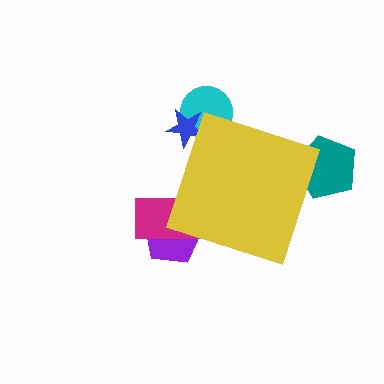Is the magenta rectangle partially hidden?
Yes, the magenta rectangle is partially hidden behind the yellow diamond.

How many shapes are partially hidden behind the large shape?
5 shapes are partially hidden.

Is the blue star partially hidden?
Yes, the blue star is partially hidden behind the yellow diamond.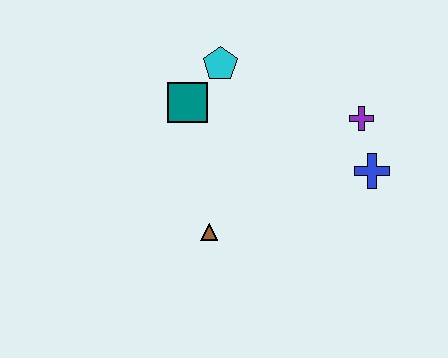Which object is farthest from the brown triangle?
The purple cross is farthest from the brown triangle.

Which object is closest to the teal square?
The cyan pentagon is closest to the teal square.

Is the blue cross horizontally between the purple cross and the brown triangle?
No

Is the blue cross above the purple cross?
No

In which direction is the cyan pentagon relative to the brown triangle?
The cyan pentagon is above the brown triangle.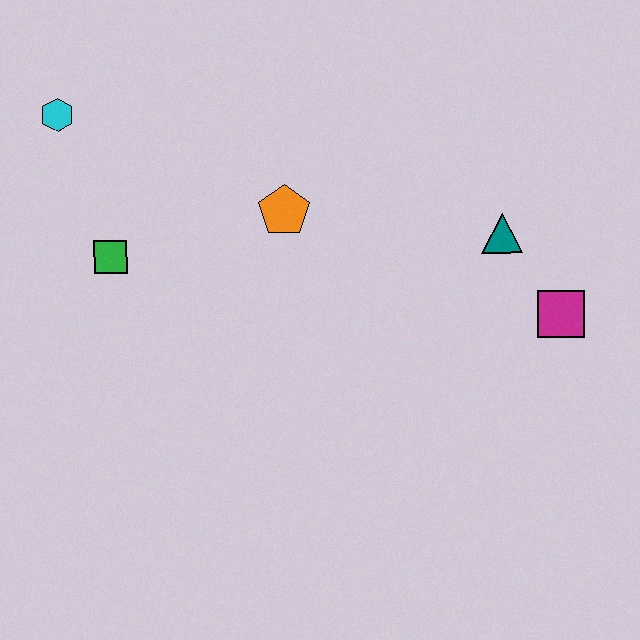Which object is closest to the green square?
The cyan hexagon is closest to the green square.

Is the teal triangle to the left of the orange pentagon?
No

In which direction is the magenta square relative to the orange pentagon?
The magenta square is to the right of the orange pentagon.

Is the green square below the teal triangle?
Yes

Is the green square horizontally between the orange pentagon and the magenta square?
No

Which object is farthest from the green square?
The magenta square is farthest from the green square.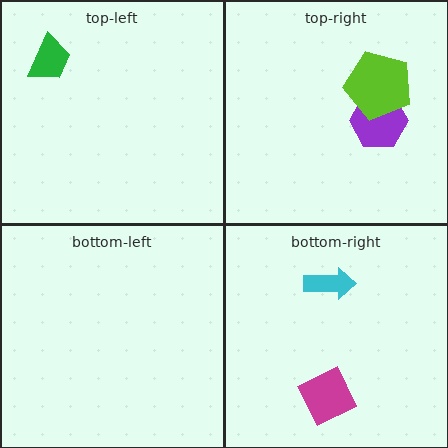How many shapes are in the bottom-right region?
2.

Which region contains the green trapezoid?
The top-left region.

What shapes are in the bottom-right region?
The cyan arrow, the magenta diamond.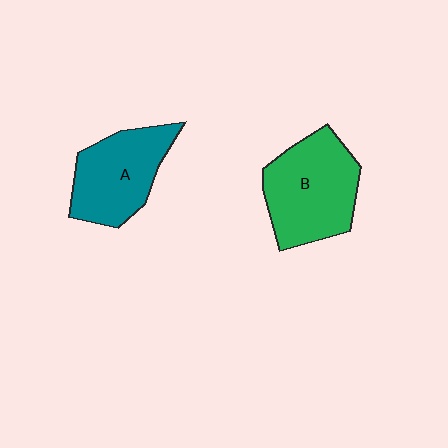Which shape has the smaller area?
Shape A (teal).